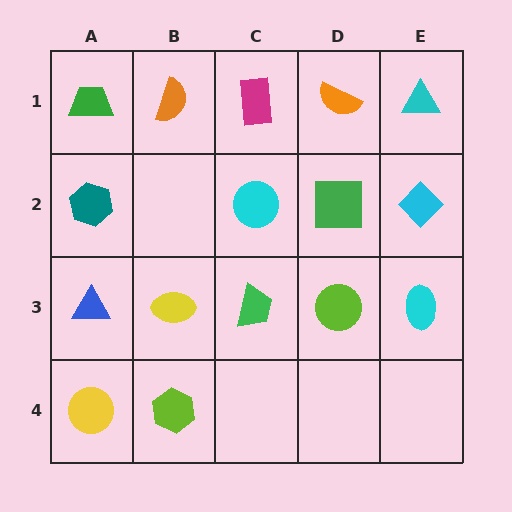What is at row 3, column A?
A blue triangle.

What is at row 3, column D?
A lime circle.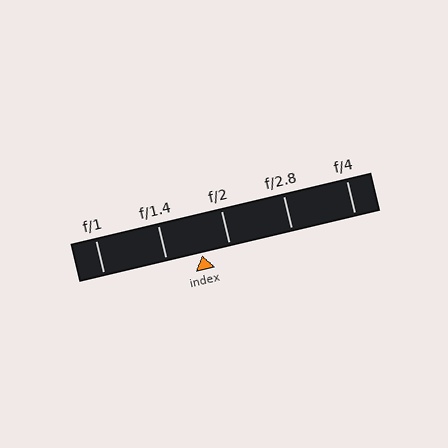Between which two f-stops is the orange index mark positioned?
The index mark is between f/1.4 and f/2.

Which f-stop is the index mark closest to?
The index mark is closest to f/2.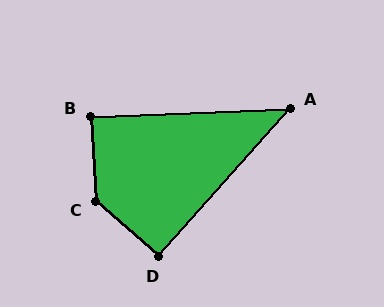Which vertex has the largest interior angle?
C, at approximately 134 degrees.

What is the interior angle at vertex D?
Approximately 91 degrees (approximately right).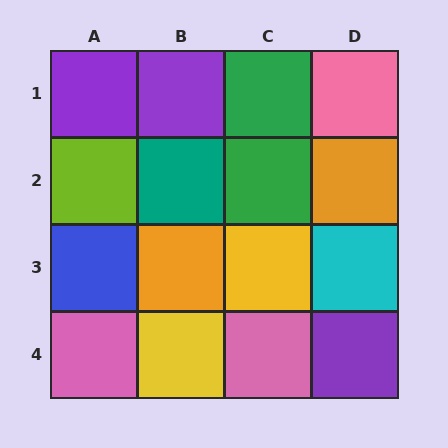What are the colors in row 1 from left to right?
Purple, purple, green, pink.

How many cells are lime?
1 cell is lime.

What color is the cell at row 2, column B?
Teal.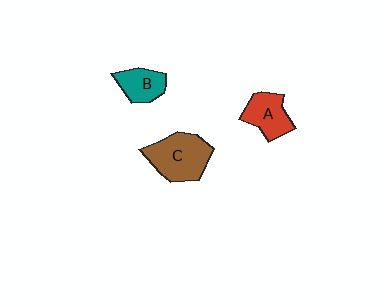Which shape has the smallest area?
Shape B (teal).